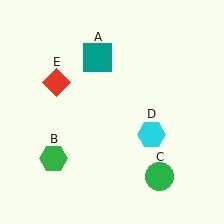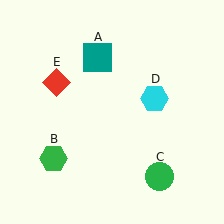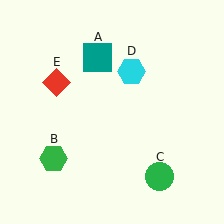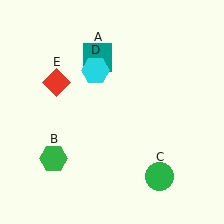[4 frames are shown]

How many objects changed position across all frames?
1 object changed position: cyan hexagon (object D).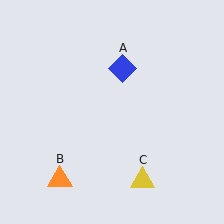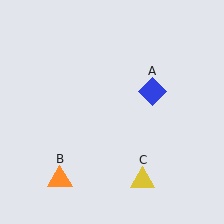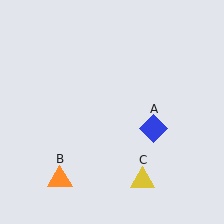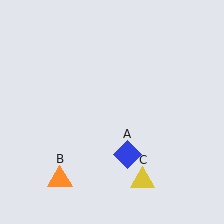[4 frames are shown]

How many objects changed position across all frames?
1 object changed position: blue diamond (object A).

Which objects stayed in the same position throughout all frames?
Orange triangle (object B) and yellow triangle (object C) remained stationary.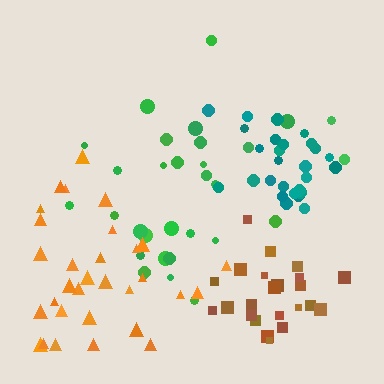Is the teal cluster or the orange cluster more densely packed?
Teal.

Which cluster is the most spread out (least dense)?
Orange.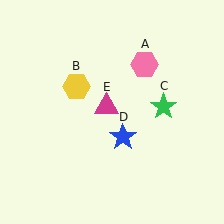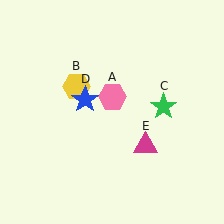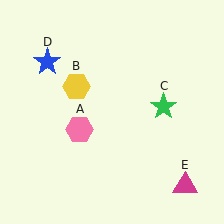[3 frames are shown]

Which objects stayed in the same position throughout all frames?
Yellow hexagon (object B) and green star (object C) remained stationary.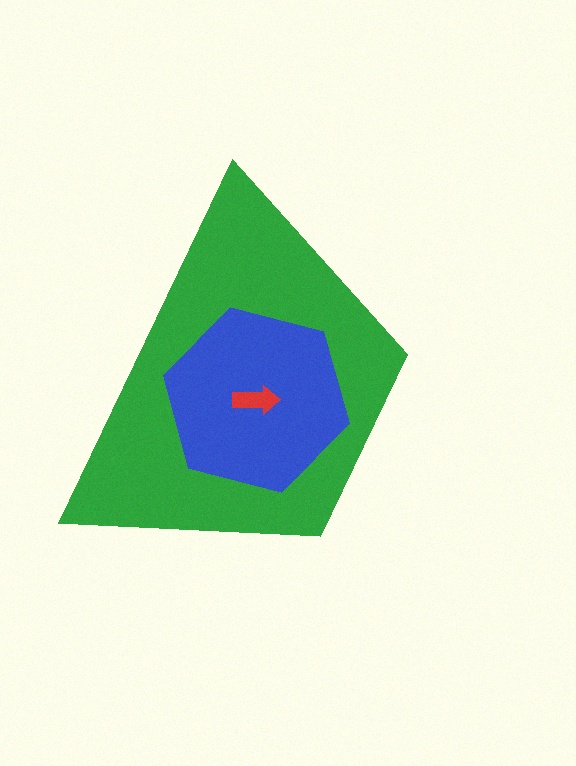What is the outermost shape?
The green trapezoid.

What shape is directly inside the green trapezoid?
The blue hexagon.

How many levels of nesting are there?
3.